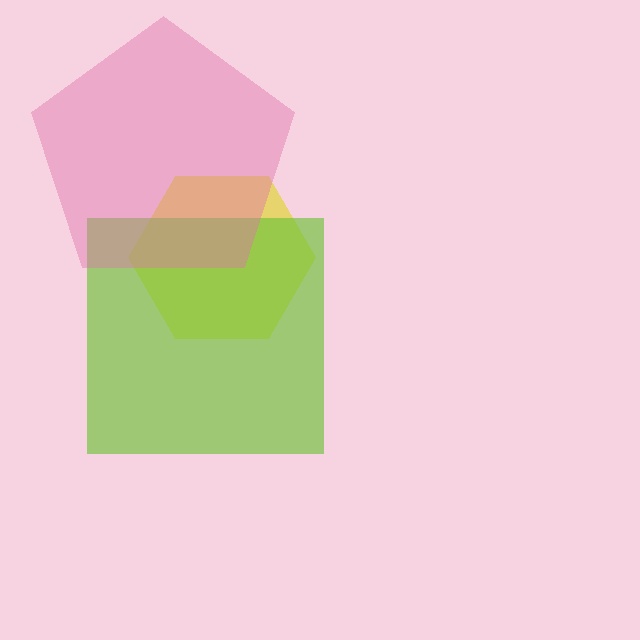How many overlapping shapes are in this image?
There are 3 overlapping shapes in the image.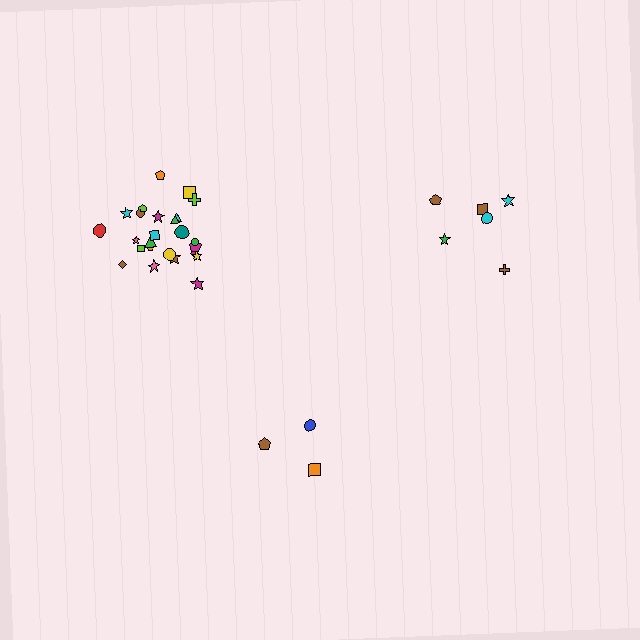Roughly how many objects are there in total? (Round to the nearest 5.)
Roughly 35 objects in total.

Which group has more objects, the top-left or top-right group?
The top-left group.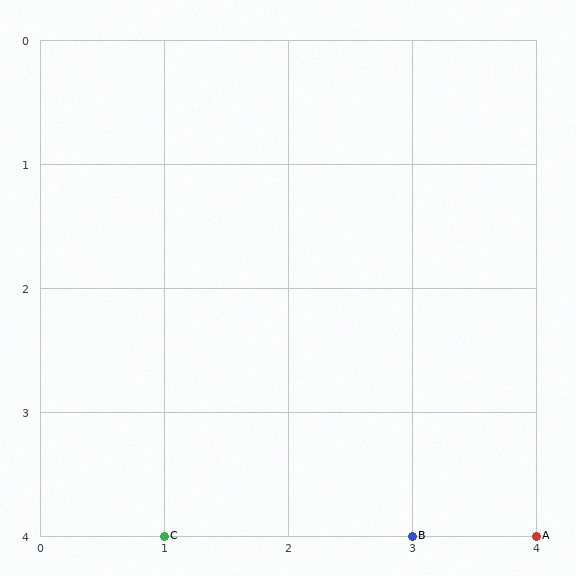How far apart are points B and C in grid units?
Points B and C are 2 columns apart.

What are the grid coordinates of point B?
Point B is at grid coordinates (3, 4).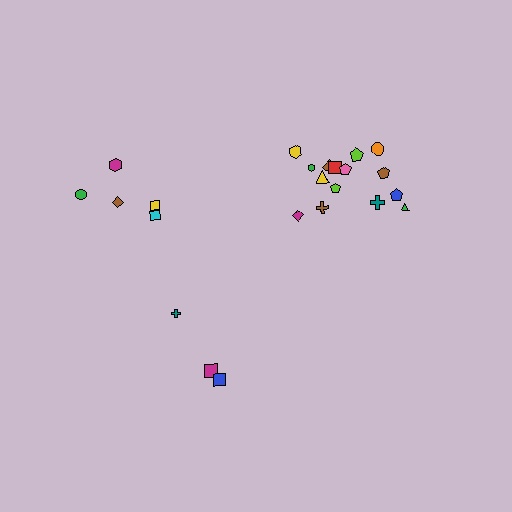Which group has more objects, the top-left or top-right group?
The top-right group.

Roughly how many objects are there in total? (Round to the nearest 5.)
Roughly 25 objects in total.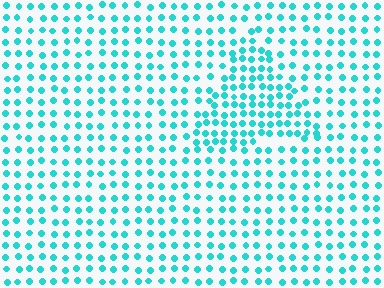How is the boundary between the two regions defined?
The boundary is defined by a change in element density (approximately 1.7x ratio). All elements are the same color, size, and shape.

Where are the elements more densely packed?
The elements are more densely packed inside the triangle boundary.